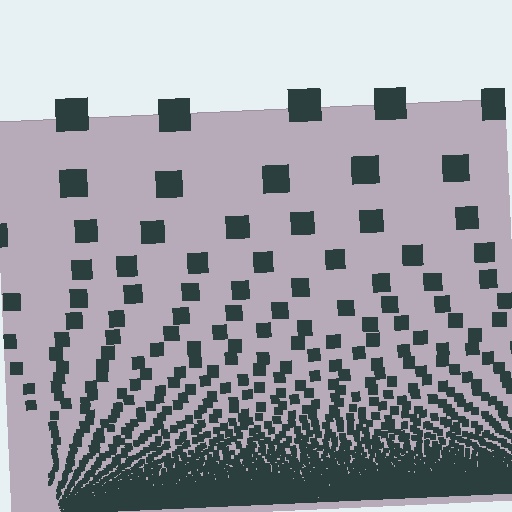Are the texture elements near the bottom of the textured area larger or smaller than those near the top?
Smaller. The gradient is inverted — elements near the bottom are smaller and denser.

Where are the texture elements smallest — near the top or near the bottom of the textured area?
Near the bottom.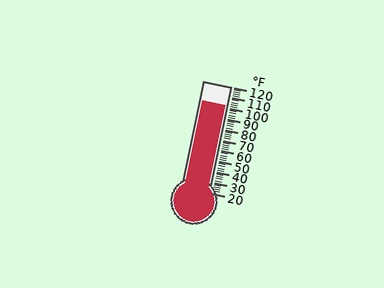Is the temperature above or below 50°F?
The temperature is above 50°F.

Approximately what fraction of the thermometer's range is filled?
The thermometer is filled to approximately 80% of its range.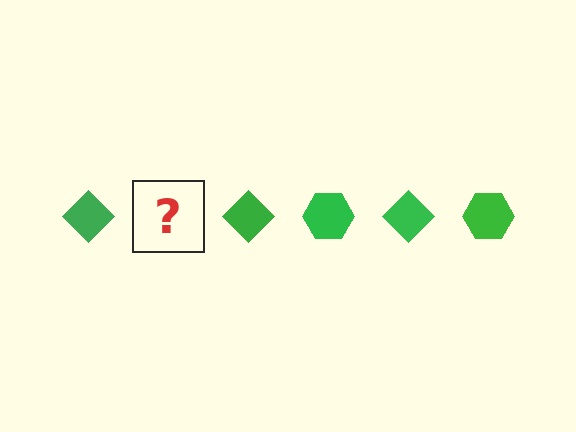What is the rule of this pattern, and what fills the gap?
The rule is that the pattern cycles through diamond, hexagon shapes in green. The gap should be filled with a green hexagon.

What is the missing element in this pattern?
The missing element is a green hexagon.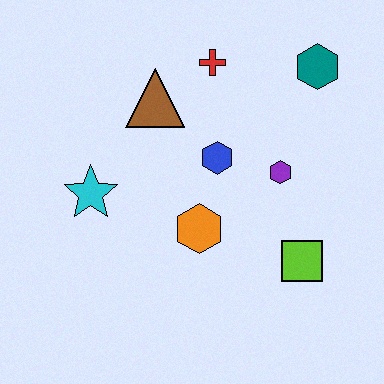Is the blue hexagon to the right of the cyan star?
Yes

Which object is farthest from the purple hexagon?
The cyan star is farthest from the purple hexagon.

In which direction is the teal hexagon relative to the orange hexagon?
The teal hexagon is above the orange hexagon.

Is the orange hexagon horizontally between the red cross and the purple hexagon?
No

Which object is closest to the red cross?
The brown triangle is closest to the red cross.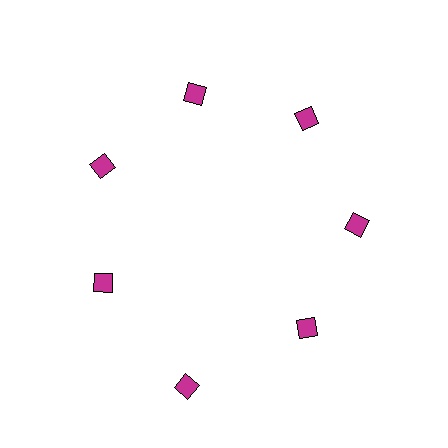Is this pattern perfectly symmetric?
No. The 7 magenta diamonds are arranged in a ring, but one element near the 6 o'clock position is pushed outward from the center, breaking the 7-fold rotational symmetry.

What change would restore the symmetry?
The symmetry would be restored by moving it inward, back onto the ring so that all 7 diamonds sit at equal angles and equal distance from the center.